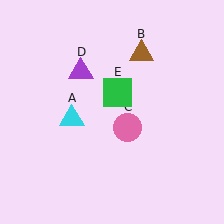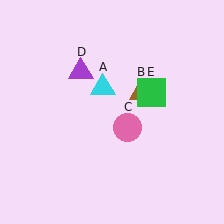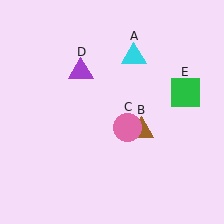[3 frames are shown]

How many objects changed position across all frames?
3 objects changed position: cyan triangle (object A), brown triangle (object B), green square (object E).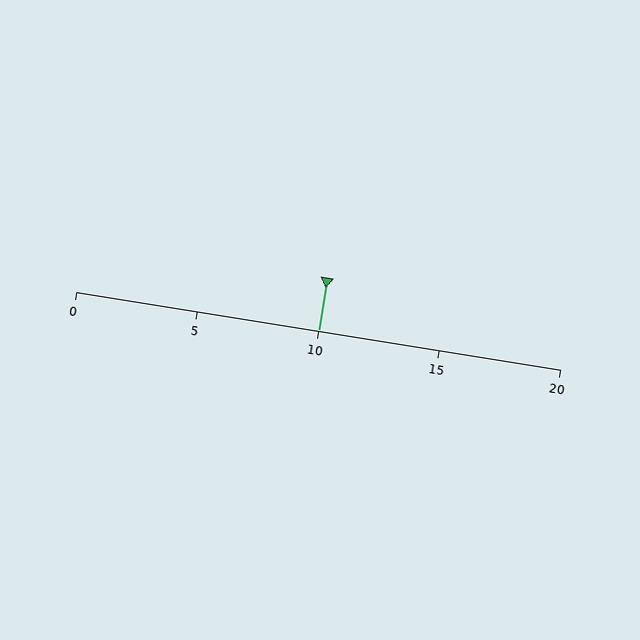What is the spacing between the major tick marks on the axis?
The major ticks are spaced 5 apart.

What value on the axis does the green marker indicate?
The marker indicates approximately 10.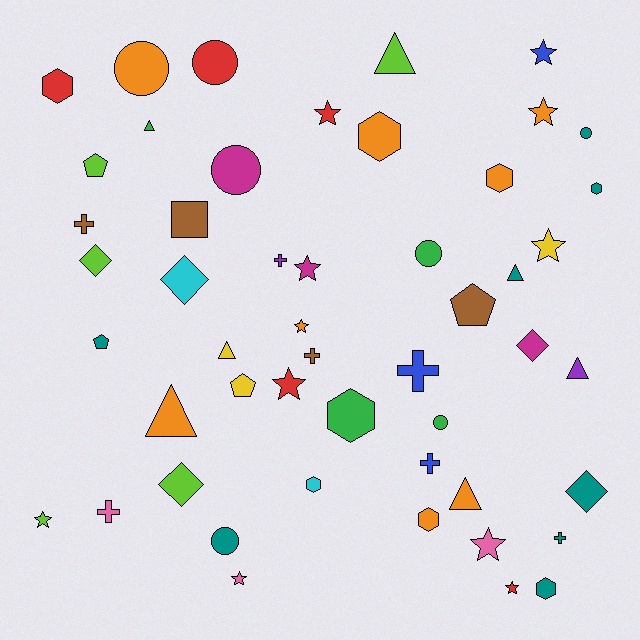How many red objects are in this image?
There are 5 red objects.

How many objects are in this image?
There are 50 objects.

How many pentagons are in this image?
There are 4 pentagons.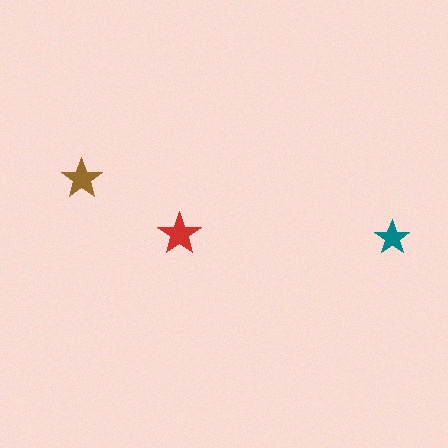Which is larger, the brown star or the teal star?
The brown one.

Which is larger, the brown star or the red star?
The red one.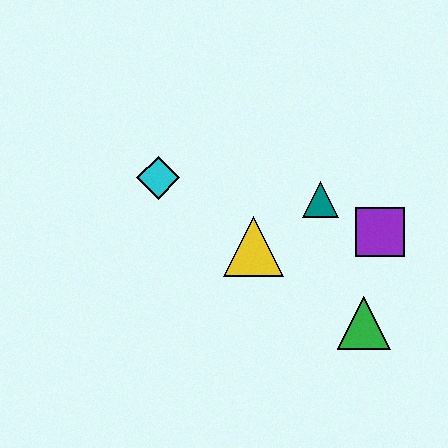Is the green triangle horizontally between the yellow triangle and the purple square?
Yes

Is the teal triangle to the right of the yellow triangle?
Yes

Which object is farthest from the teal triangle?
The cyan diamond is farthest from the teal triangle.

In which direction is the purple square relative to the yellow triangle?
The purple square is to the right of the yellow triangle.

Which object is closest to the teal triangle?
The purple square is closest to the teal triangle.